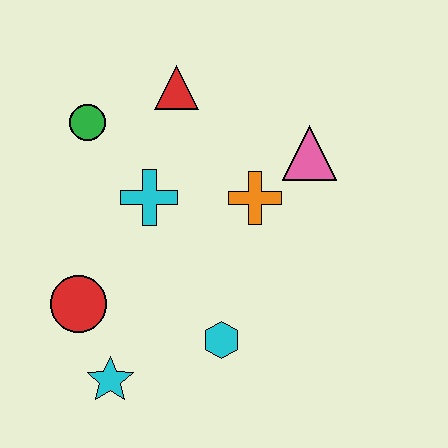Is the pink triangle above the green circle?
No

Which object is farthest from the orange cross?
The cyan star is farthest from the orange cross.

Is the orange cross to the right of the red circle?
Yes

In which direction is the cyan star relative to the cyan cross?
The cyan star is below the cyan cross.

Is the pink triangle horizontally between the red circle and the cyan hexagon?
No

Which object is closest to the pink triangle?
The orange cross is closest to the pink triangle.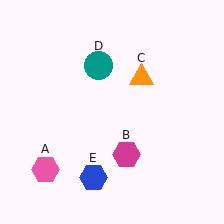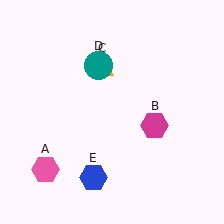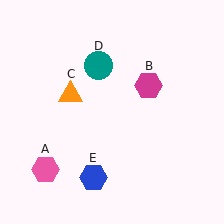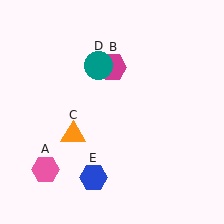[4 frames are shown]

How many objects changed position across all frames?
2 objects changed position: magenta hexagon (object B), orange triangle (object C).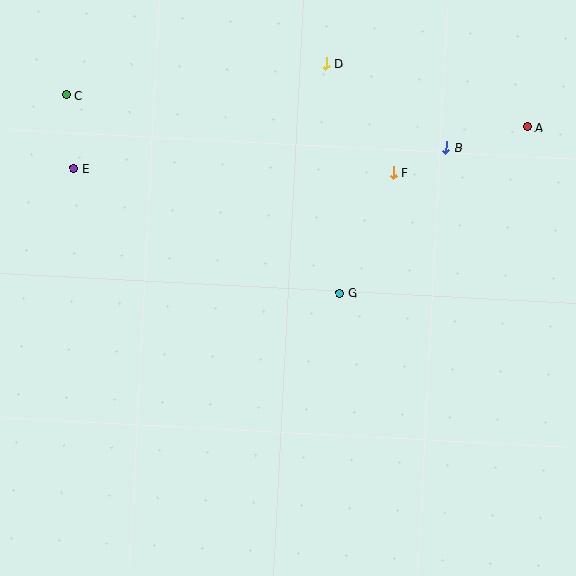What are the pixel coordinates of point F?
Point F is at (393, 173).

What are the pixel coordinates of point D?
Point D is at (326, 64).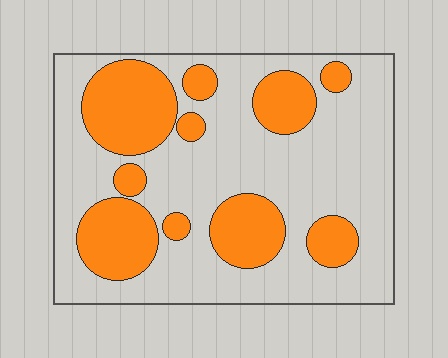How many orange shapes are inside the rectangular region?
10.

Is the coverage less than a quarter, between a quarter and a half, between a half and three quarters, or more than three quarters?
Between a quarter and a half.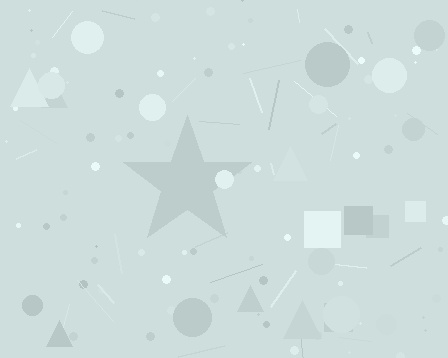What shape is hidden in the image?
A star is hidden in the image.